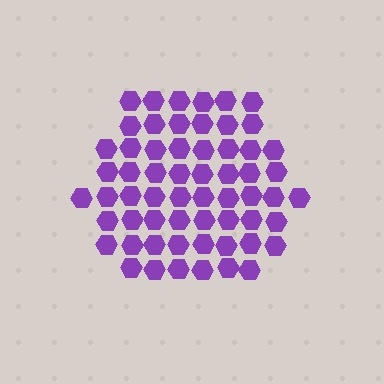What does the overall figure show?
The overall figure shows a hexagon.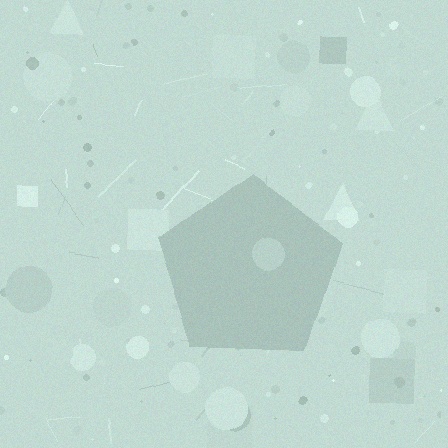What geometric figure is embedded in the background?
A pentagon is embedded in the background.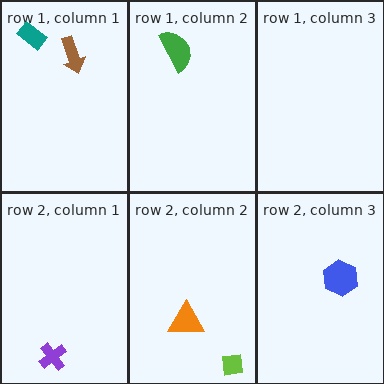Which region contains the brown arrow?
The row 1, column 1 region.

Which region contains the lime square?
The row 2, column 2 region.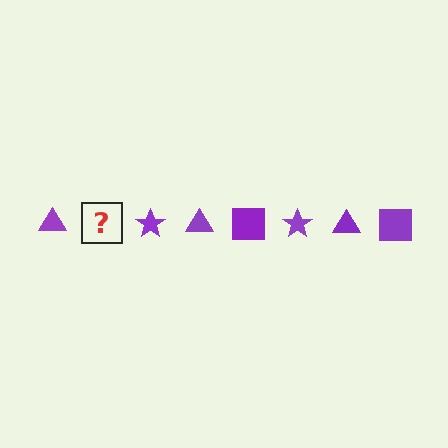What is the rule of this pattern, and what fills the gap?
The rule is that the pattern cycles through triangle, square, star shapes in purple. The gap should be filled with a purple square.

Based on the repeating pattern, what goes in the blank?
The blank should be a purple square.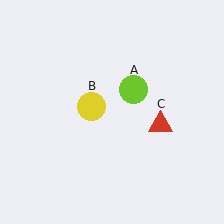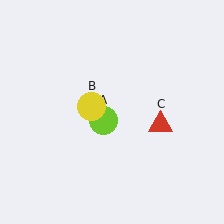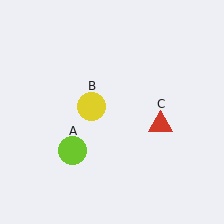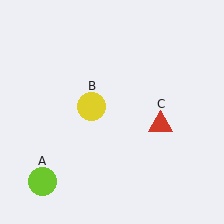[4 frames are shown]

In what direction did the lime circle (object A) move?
The lime circle (object A) moved down and to the left.